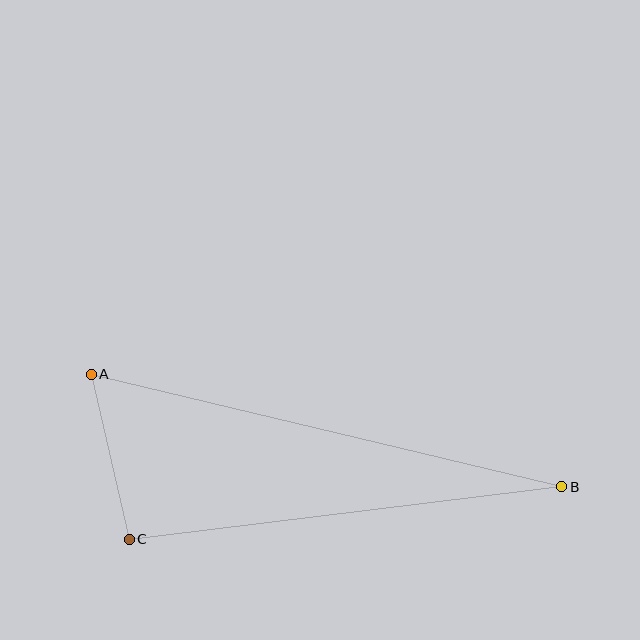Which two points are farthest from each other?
Points A and B are farthest from each other.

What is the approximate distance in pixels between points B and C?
The distance between B and C is approximately 436 pixels.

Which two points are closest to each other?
Points A and C are closest to each other.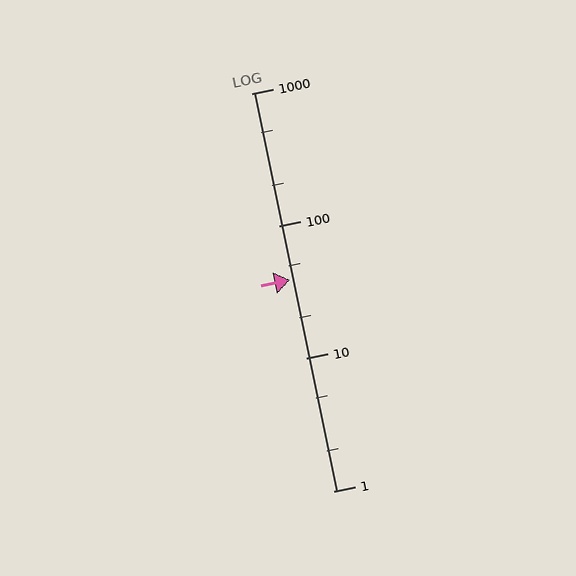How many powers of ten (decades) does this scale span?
The scale spans 3 decades, from 1 to 1000.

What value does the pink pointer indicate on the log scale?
The pointer indicates approximately 39.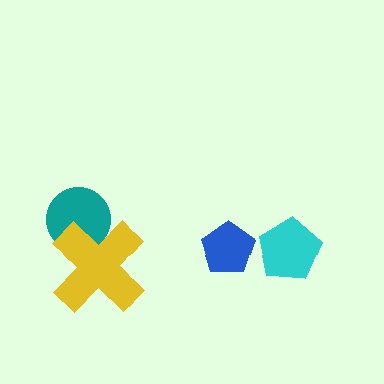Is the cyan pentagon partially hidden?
No, no other shape covers it.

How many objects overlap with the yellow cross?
1 object overlaps with the yellow cross.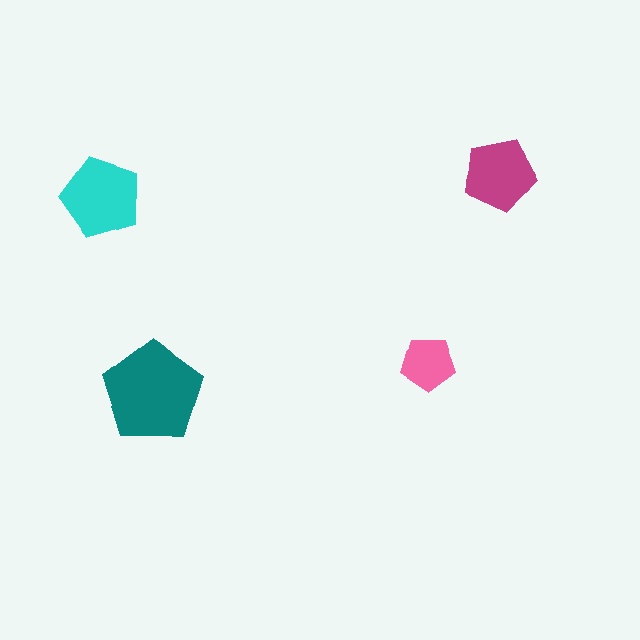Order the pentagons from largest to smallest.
the teal one, the cyan one, the magenta one, the pink one.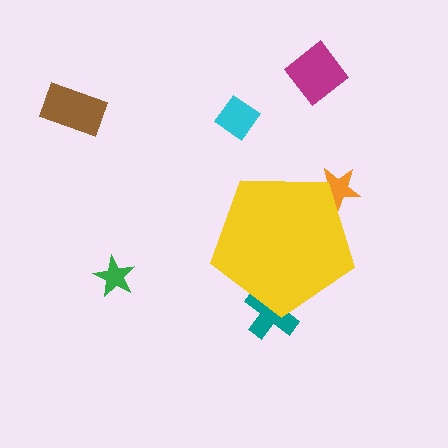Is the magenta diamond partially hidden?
No, the magenta diamond is fully visible.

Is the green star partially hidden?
No, the green star is fully visible.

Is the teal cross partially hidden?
Yes, the teal cross is partially hidden behind the yellow pentagon.